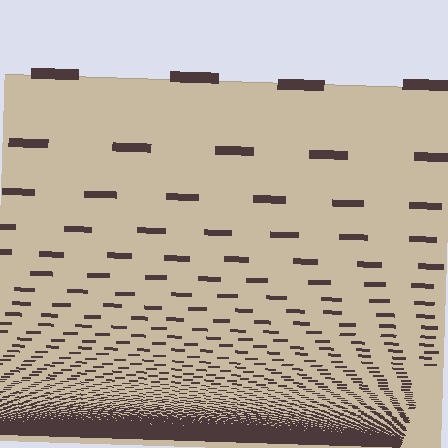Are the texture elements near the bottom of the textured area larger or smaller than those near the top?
Smaller. The gradient is inverted — elements near the bottom are smaller and denser.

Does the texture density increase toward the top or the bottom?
Density increases toward the bottom.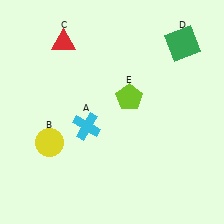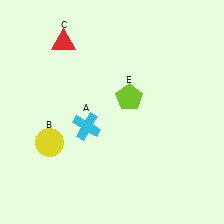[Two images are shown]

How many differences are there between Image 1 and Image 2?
There is 1 difference between the two images.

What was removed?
The green square (D) was removed in Image 2.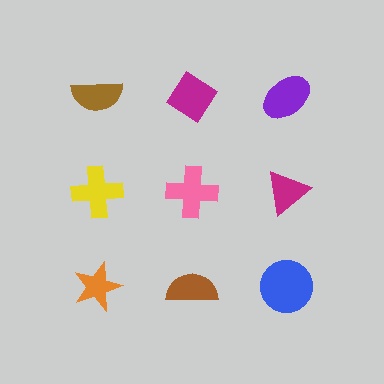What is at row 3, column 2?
A brown semicircle.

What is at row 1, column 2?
A magenta diamond.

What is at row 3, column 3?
A blue circle.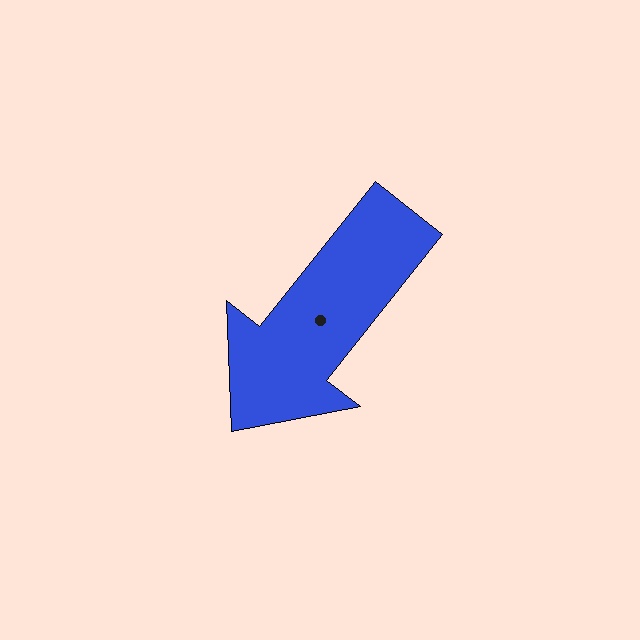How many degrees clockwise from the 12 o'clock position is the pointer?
Approximately 219 degrees.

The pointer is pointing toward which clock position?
Roughly 7 o'clock.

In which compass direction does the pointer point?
Southwest.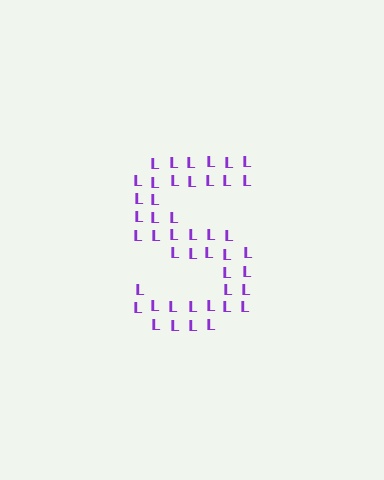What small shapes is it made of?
It is made of small letter L's.